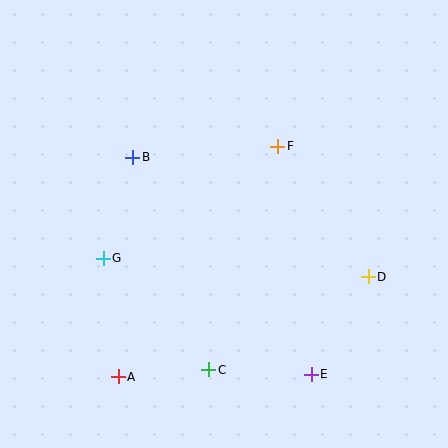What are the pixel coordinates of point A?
Point A is at (118, 377).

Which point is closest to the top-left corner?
Point B is closest to the top-left corner.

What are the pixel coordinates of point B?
Point B is at (133, 157).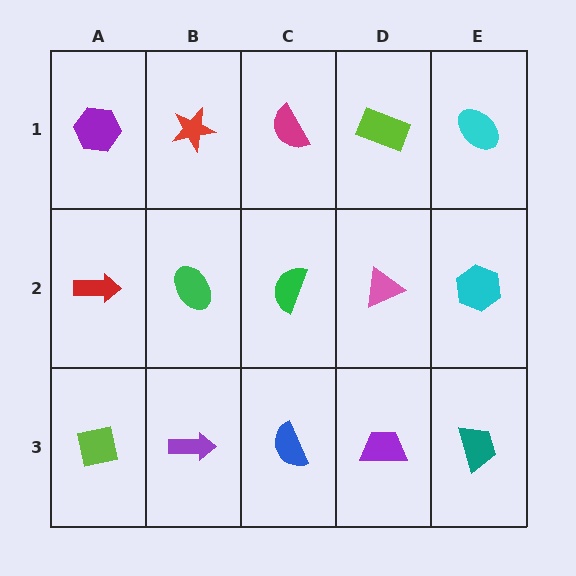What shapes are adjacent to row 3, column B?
A green ellipse (row 2, column B), a lime square (row 3, column A), a blue semicircle (row 3, column C).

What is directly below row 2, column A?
A lime square.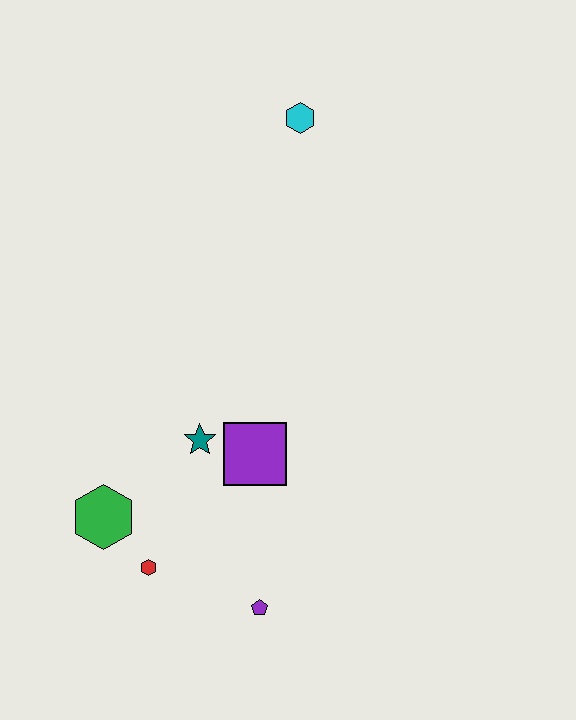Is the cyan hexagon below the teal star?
No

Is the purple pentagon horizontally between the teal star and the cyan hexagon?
Yes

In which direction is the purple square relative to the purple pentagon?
The purple square is above the purple pentagon.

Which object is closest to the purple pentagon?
The red hexagon is closest to the purple pentagon.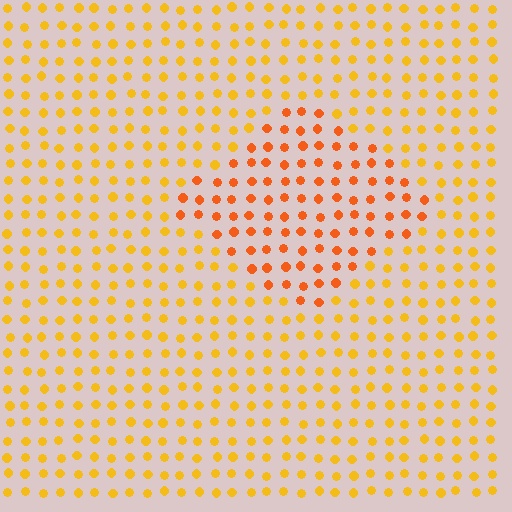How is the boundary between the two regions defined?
The boundary is defined purely by a slight shift in hue (about 26 degrees). Spacing, size, and orientation are identical on both sides.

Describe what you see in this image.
The image is filled with small yellow elements in a uniform arrangement. A diamond-shaped region is visible where the elements are tinted to a slightly different hue, forming a subtle color boundary.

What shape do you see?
I see a diamond.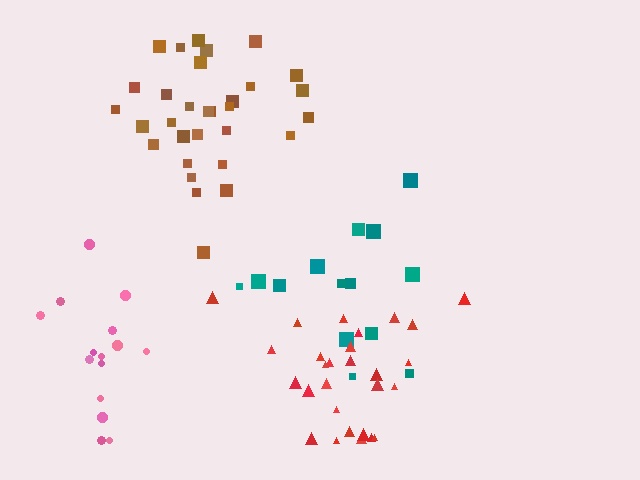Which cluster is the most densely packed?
Brown.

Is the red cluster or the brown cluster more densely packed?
Brown.